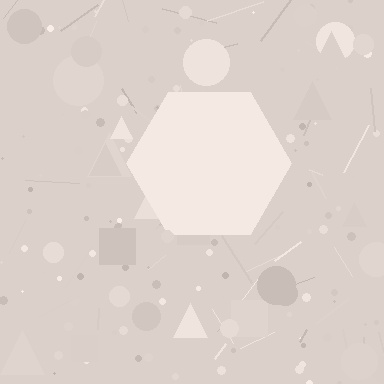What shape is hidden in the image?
A hexagon is hidden in the image.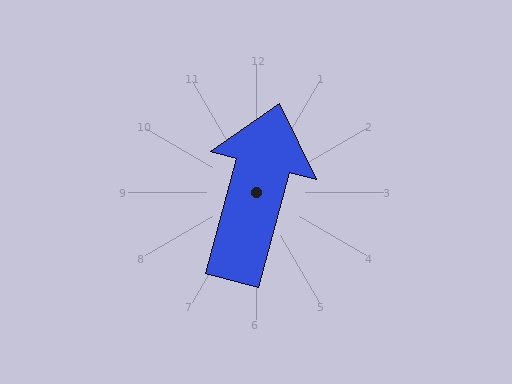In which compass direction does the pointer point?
North.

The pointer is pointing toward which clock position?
Roughly 1 o'clock.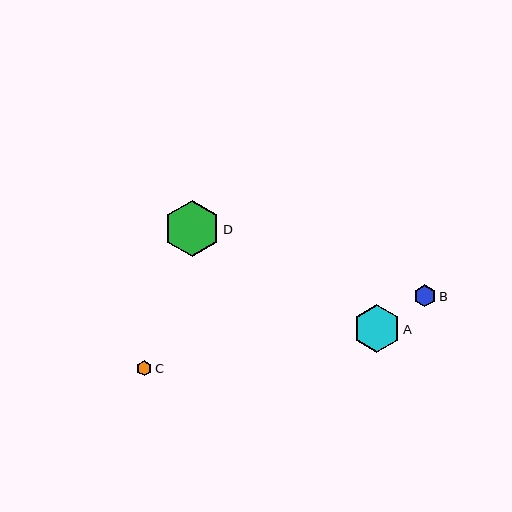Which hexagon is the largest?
Hexagon D is the largest with a size of approximately 56 pixels.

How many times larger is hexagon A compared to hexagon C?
Hexagon A is approximately 3.1 times the size of hexagon C.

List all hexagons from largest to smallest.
From largest to smallest: D, A, B, C.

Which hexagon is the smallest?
Hexagon C is the smallest with a size of approximately 15 pixels.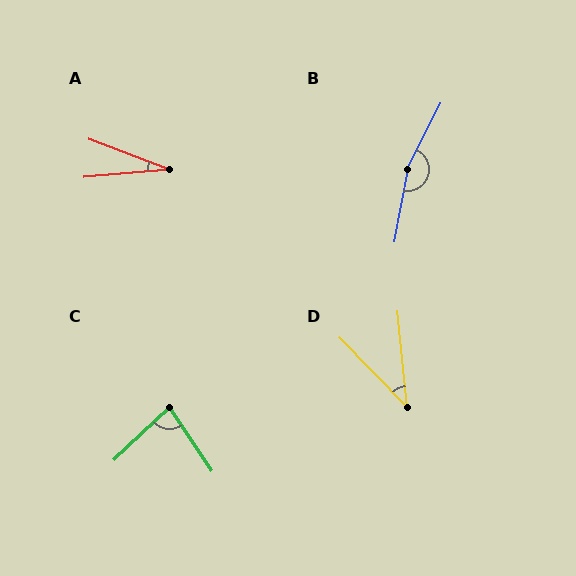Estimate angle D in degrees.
Approximately 38 degrees.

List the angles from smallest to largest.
A (26°), D (38°), C (81°), B (164°).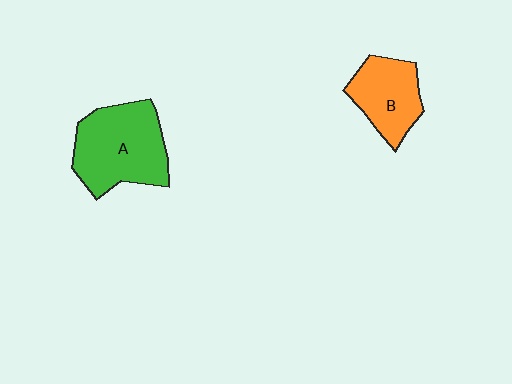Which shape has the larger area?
Shape A (green).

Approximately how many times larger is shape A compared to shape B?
Approximately 1.5 times.